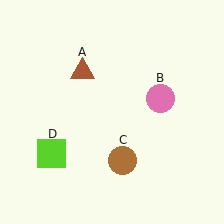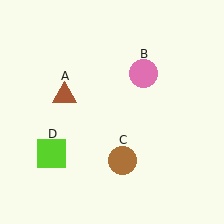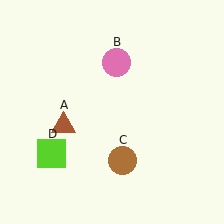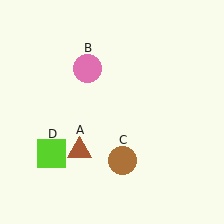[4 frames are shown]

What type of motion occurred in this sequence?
The brown triangle (object A), pink circle (object B) rotated counterclockwise around the center of the scene.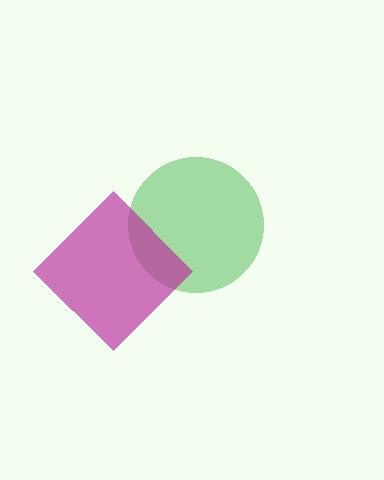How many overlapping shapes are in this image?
There are 2 overlapping shapes in the image.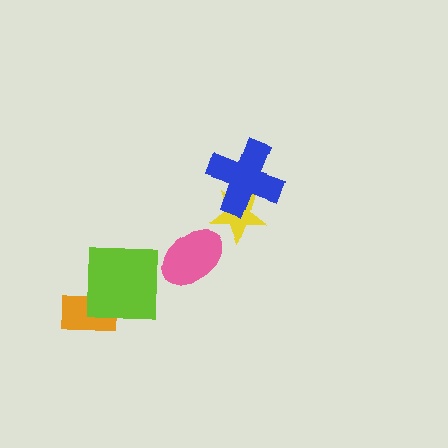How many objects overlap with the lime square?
1 object overlaps with the lime square.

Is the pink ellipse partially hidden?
No, no other shape covers it.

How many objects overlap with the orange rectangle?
1 object overlaps with the orange rectangle.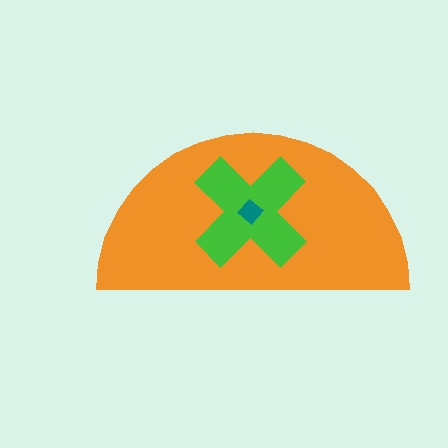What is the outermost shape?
The orange semicircle.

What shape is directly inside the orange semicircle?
The green cross.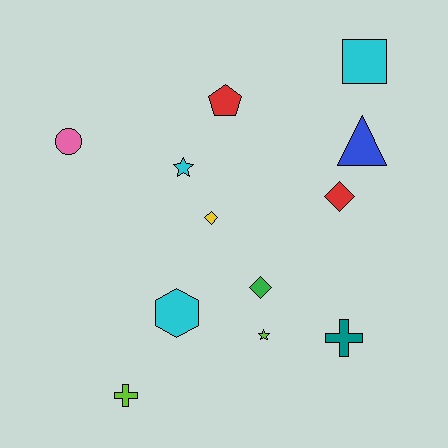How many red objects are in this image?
There are 2 red objects.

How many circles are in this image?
There is 1 circle.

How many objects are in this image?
There are 12 objects.